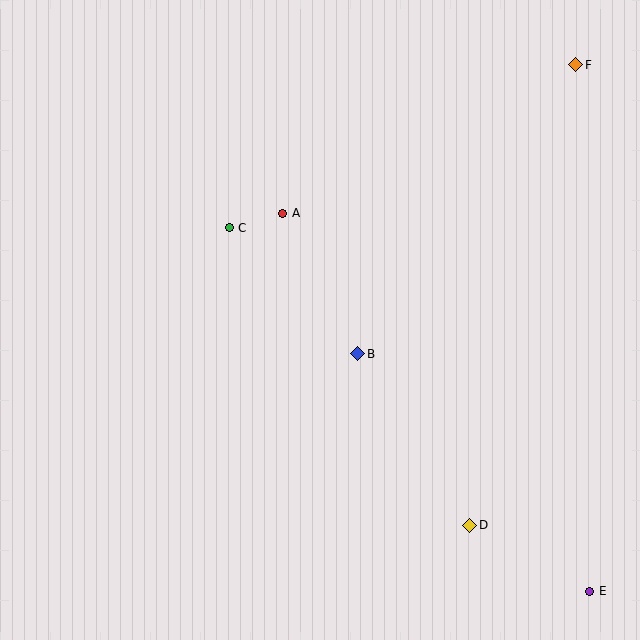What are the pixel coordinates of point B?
Point B is at (358, 354).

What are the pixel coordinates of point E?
Point E is at (590, 591).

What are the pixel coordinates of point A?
Point A is at (283, 213).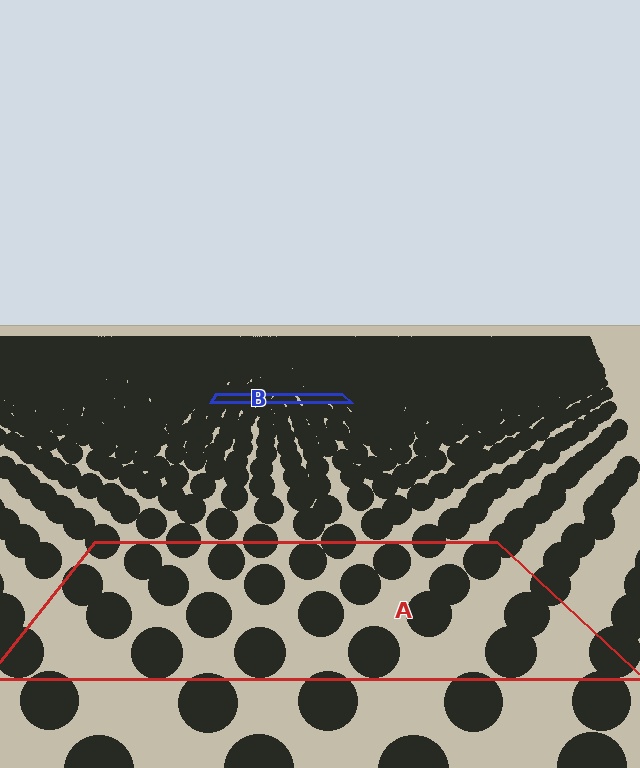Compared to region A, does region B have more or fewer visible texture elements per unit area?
Region B has more texture elements per unit area — they are packed more densely because it is farther away.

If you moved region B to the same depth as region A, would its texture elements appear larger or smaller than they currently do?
They would appear larger. At a closer depth, the same texture elements are projected at a bigger on-screen size.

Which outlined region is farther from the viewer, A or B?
Region B is farther from the viewer — the texture elements inside it appear smaller and more densely packed.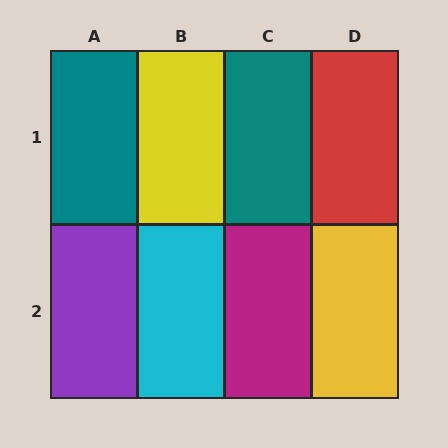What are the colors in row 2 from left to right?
Purple, cyan, magenta, yellow.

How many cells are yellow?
2 cells are yellow.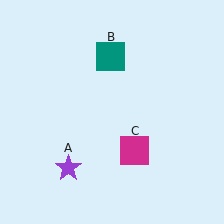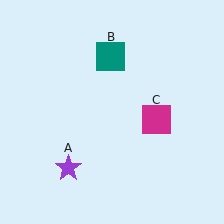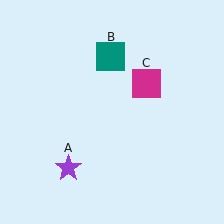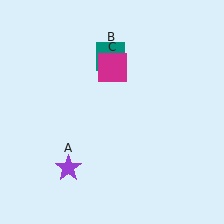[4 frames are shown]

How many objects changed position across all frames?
1 object changed position: magenta square (object C).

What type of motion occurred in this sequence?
The magenta square (object C) rotated counterclockwise around the center of the scene.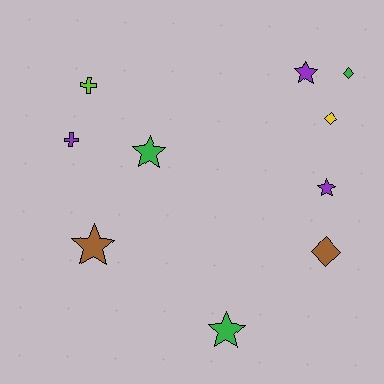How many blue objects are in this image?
There are no blue objects.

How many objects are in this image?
There are 10 objects.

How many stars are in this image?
There are 5 stars.